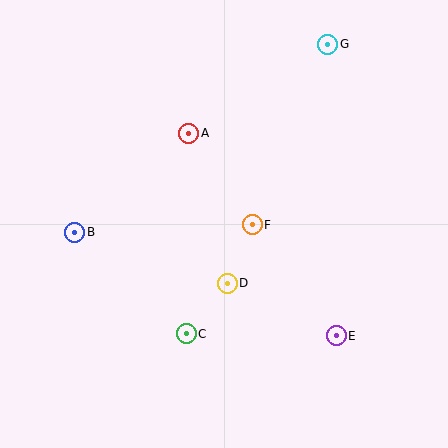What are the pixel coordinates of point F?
Point F is at (252, 225).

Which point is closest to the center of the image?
Point F at (252, 225) is closest to the center.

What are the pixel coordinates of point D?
Point D is at (227, 283).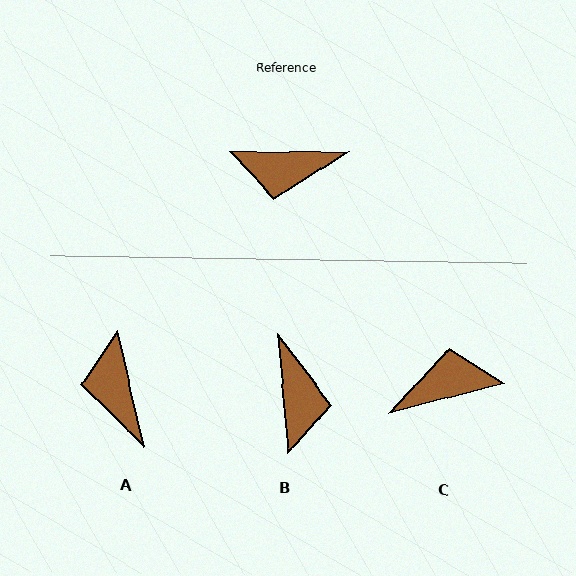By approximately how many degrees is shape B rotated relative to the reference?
Approximately 95 degrees counter-clockwise.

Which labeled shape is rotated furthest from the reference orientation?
C, about 166 degrees away.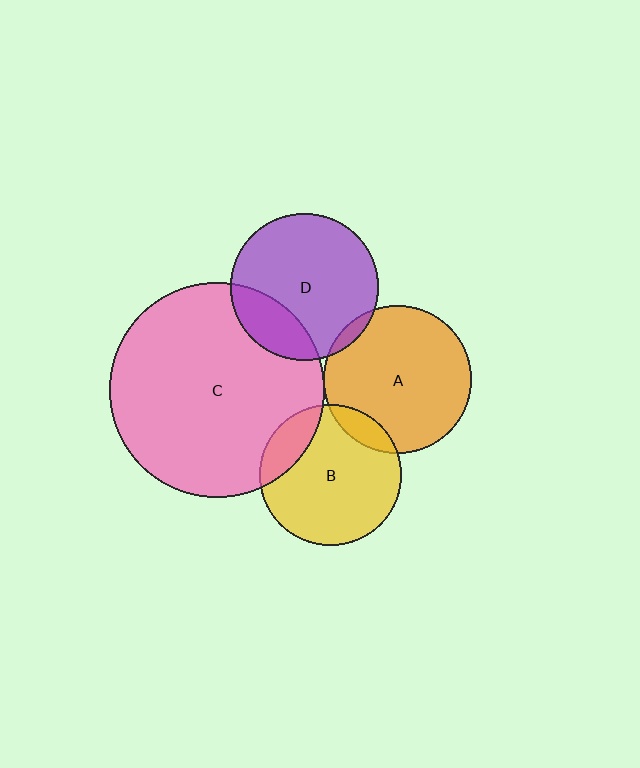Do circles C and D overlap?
Yes.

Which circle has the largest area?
Circle C (pink).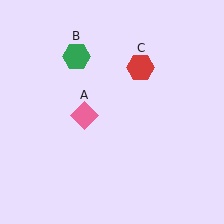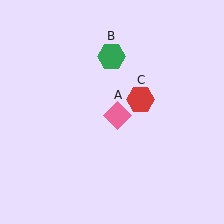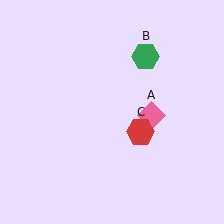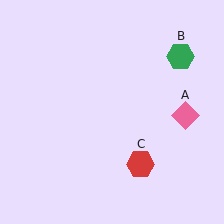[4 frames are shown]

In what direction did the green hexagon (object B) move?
The green hexagon (object B) moved right.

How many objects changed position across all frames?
3 objects changed position: pink diamond (object A), green hexagon (object B), red hexagon (object C).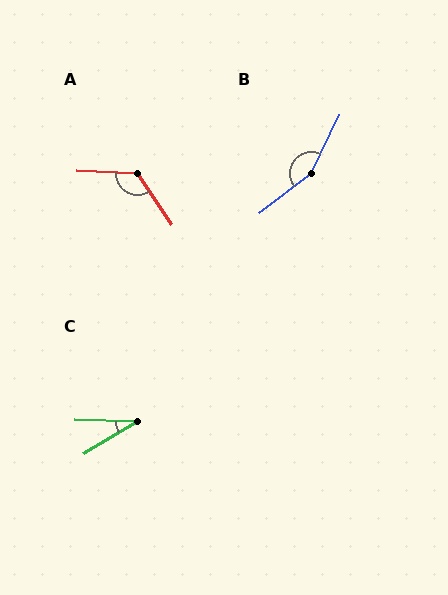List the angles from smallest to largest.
C (33°), A (127°), B (153°).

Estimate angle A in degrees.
Approximately 127 degrees.